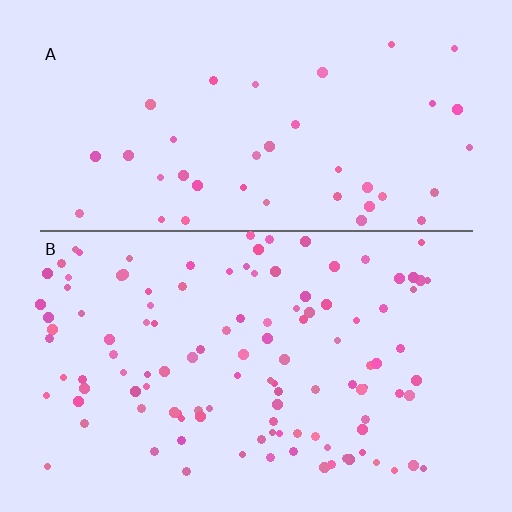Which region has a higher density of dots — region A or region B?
B (the bottom).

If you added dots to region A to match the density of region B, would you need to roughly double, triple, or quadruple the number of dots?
Approximately triple.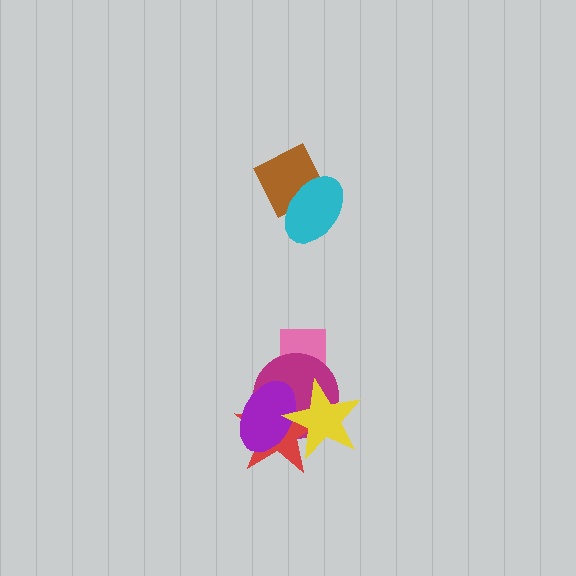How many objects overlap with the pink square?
1 object overlaps with the pink square.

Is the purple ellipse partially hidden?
Yes, it is partially covered by another shape.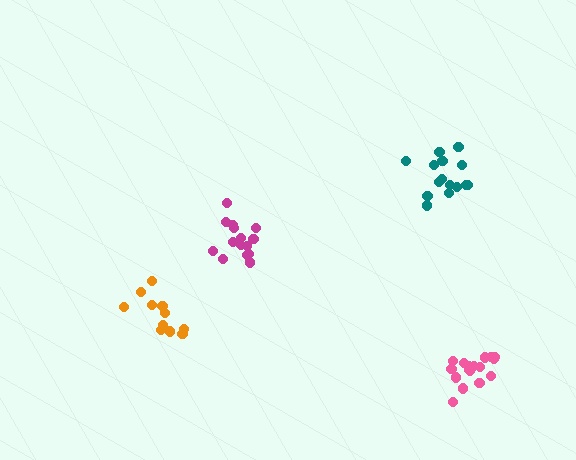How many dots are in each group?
Group 1: 15 dots, Group 2: 11 dots, Group 3: 15 dots, Group 4: 17 dots (58 total).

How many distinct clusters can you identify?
There are 4 distinct clusters.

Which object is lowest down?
The pink cluster is bottommost.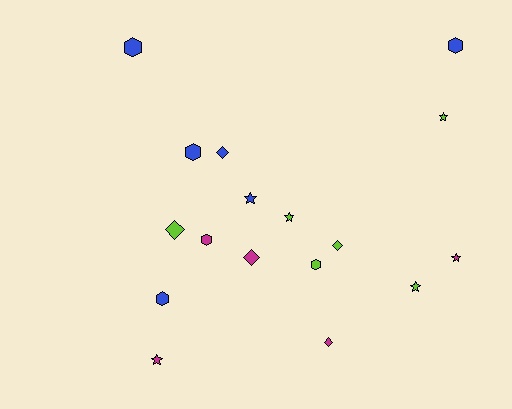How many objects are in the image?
There are 17 objects.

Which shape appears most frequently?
Hexagon, with 6 objects.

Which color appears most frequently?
Blue, with 6 objects.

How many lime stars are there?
There are 3 lime stars.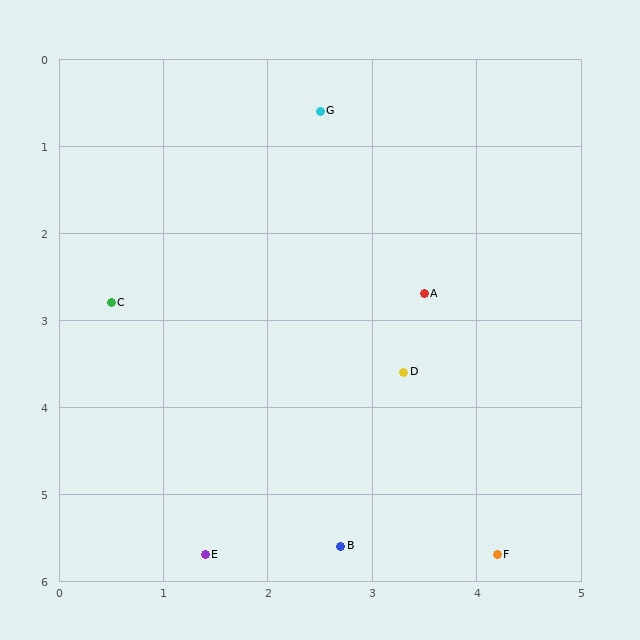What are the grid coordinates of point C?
Point C is at approximately (0.5, 2.8).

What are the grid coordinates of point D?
Point D is at approximately (3.3, 3.6).